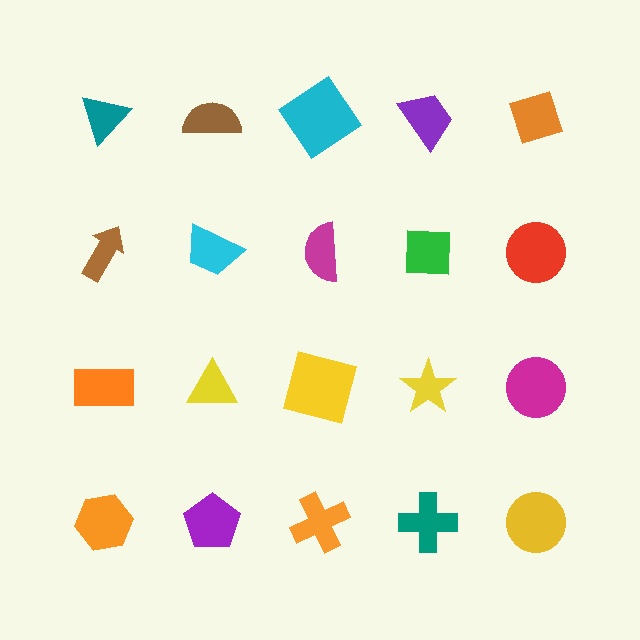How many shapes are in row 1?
5 shapes.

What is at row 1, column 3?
A cyan diamond.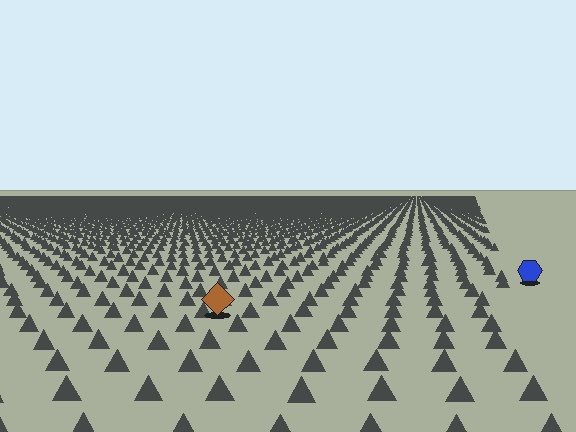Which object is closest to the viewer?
The brown diamond is closest. The texture marks near it are larger and more spread out.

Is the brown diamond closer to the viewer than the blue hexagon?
Yes. The brown diamond is closer — you can tell from the texture gradient: the ground texture is coarser near it.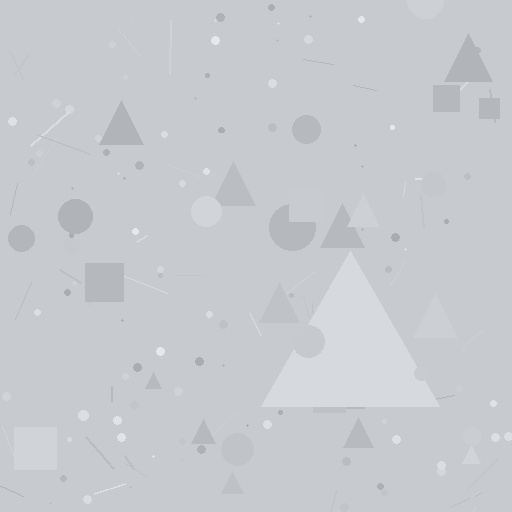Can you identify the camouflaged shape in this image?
The camouflaged shape is a triangle.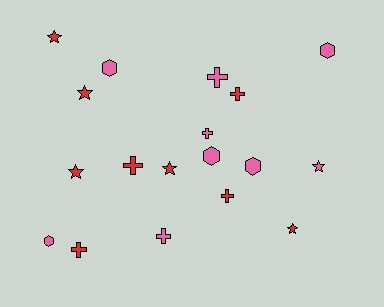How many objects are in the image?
There are 18 objects.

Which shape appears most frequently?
Cross, with 7 objects.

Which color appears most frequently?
Pink, with 9 objects.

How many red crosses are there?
There are 4 red crosses.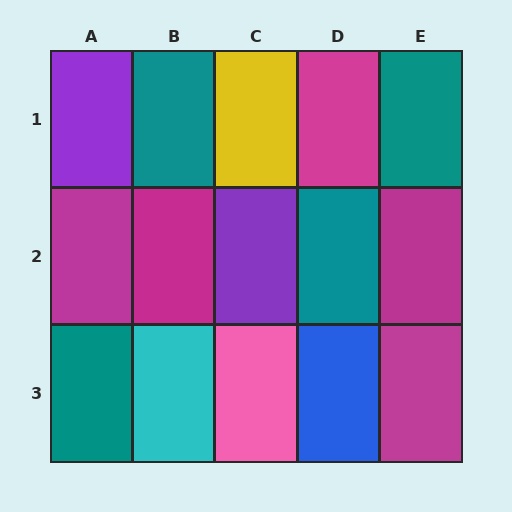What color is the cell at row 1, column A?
Purple.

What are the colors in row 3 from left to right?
Teal, cyan, pink, blue, magenta.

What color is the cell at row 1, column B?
Teal.